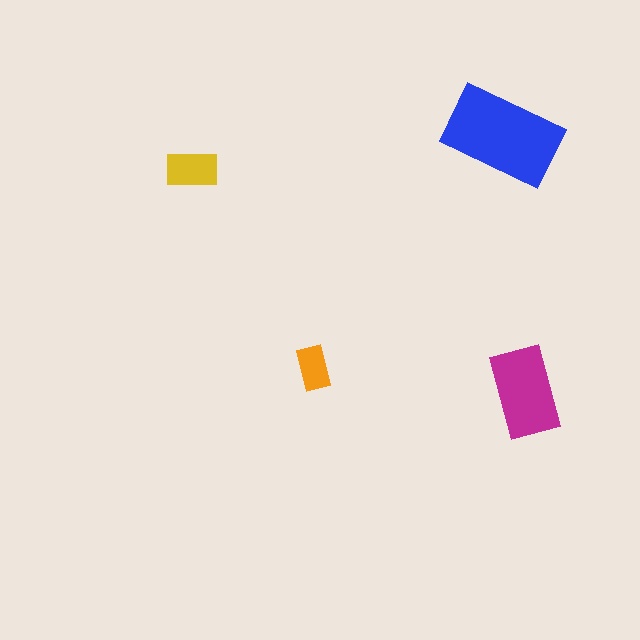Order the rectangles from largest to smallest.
the blue one, the magenta one, the yellow one, the orange one.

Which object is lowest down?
The magenta rectangle is bottommost.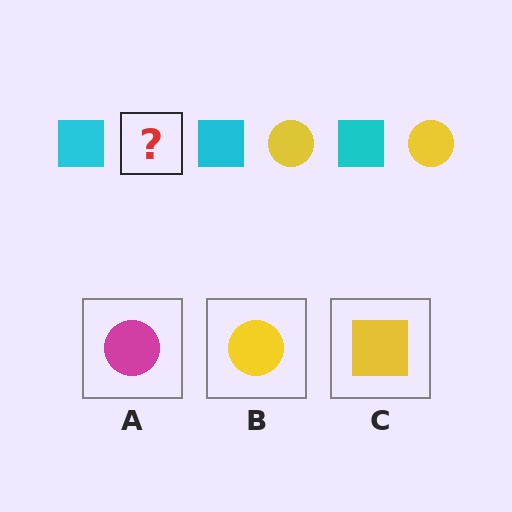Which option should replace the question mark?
Option B.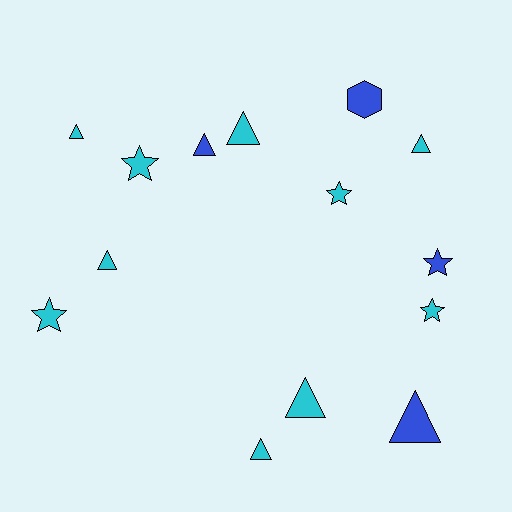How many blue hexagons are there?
There is 1 blue hexagon.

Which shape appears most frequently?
Triangle, with 8 objects.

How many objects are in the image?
There are 14 objects.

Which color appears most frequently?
Cyan, with 10 objects.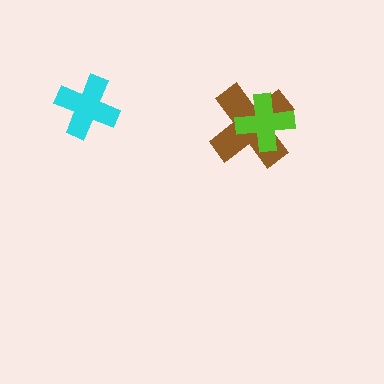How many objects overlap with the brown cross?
1 object overlaps with the brown cross.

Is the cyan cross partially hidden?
No, no other shape covers it.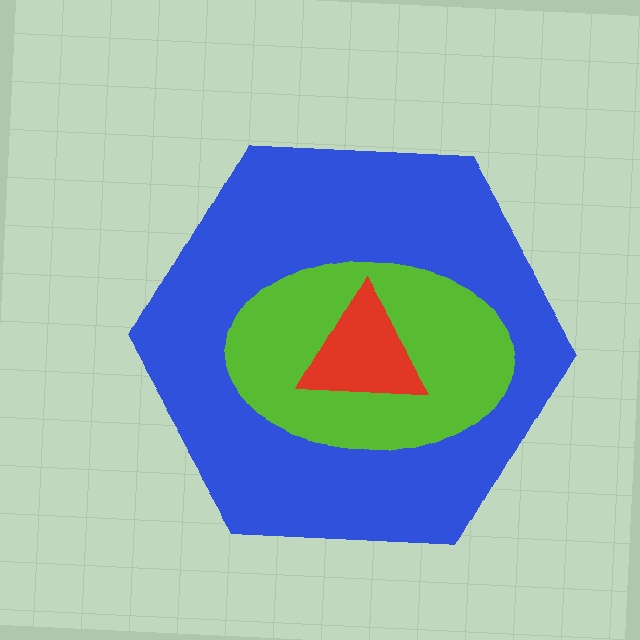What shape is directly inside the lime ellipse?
The red triangle.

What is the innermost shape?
The red triangle.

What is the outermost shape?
The blue hexagon.